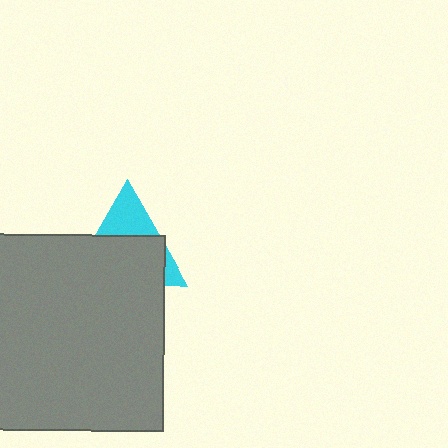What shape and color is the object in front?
The object in front is a gray square.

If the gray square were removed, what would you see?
You would see the complete cyan triangle.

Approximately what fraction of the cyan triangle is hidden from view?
Roughly 66% of the cyan triangle is hidden behind the gray square.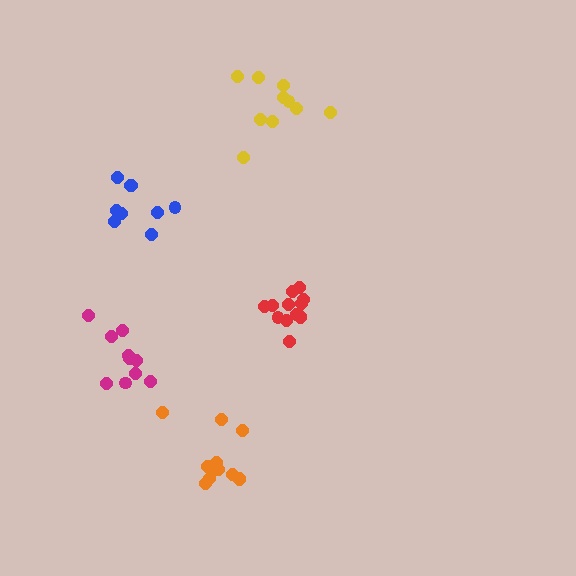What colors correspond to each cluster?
The clusters are colored: blue, yellow, red, orange, magenta.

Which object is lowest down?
The orange cluster is bottommost.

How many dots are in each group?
Group 1: 9 dots, Group 2: 10 dots, Group 3: 13 dots, Group 4: 13 dots, Group 5: 10 dots (55 total).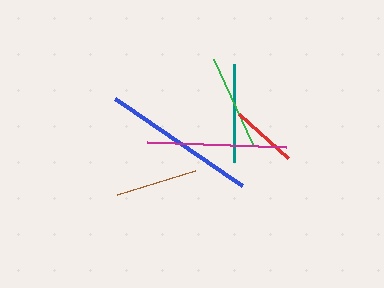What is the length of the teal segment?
The teal segment is approximately 99 pixels long.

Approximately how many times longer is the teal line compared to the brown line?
The teal line is approximately 1.2 times the length of the brown line.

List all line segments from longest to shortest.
From longest to shortest: blue, magenta, teal, green, brown, red.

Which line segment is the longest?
The blue line is the longest at approximately 154 pixels.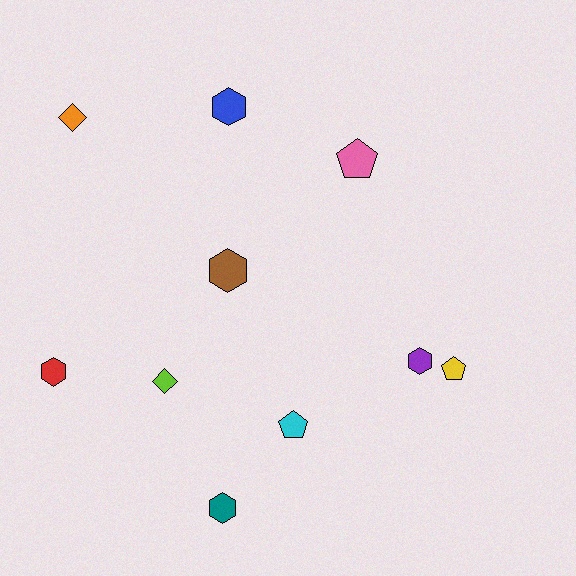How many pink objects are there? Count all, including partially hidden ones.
There is 1 pink object.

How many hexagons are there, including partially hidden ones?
There are 5 hexagons.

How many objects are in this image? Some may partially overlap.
There are 10 objects.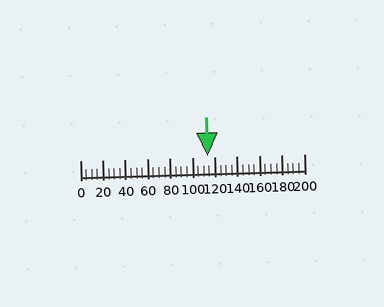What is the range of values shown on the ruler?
The ruler shows values from 0 to 200.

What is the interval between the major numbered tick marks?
The major tick marks are spaced 20 units apart.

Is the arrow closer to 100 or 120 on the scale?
The arrow is closer to 120.